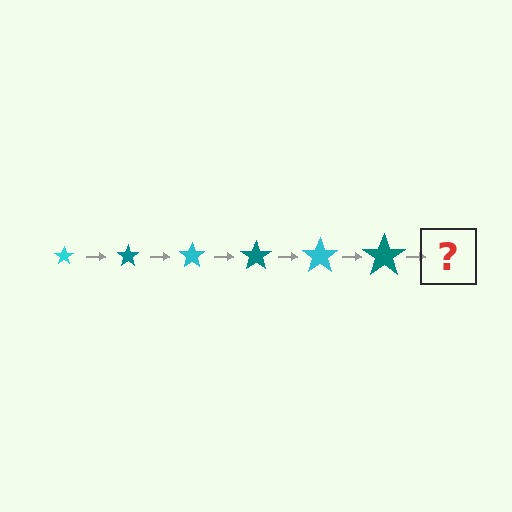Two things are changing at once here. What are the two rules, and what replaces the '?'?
The two rules are that the star grows larger each step and the color cycles through cyan and teal. The '?' should be a cyan star, larger than the previous one.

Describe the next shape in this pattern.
It should be a cyan star, larger than the previous one.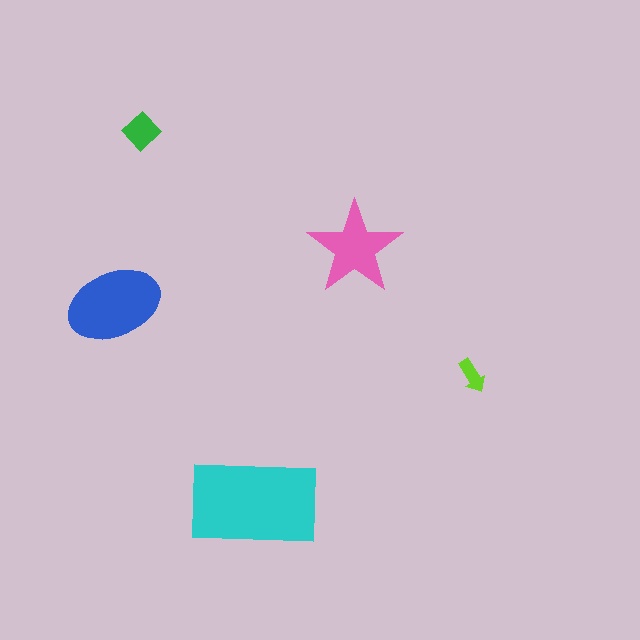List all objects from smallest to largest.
The lime arrow, the green diamond, the pink star, the blue ellipse, the cyan rectangle.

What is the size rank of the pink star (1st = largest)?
3rd.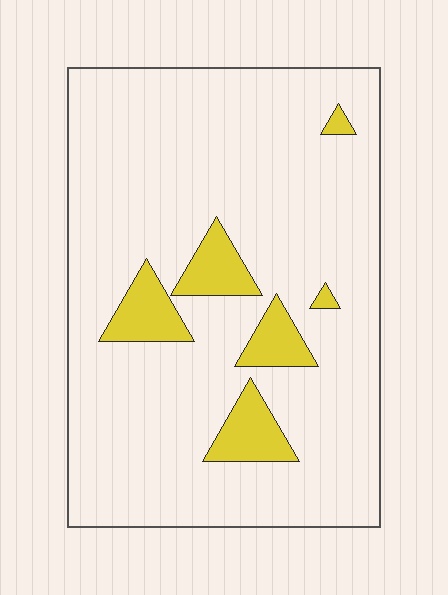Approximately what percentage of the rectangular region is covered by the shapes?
Approximately 10%.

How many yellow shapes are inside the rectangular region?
6.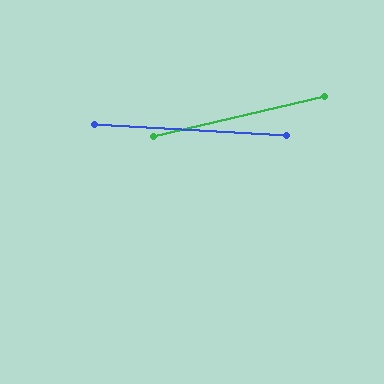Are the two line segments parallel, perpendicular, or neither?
Neither parallel nor perpendicular — they differ by about 16°.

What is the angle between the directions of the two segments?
Approximately 16 degrees.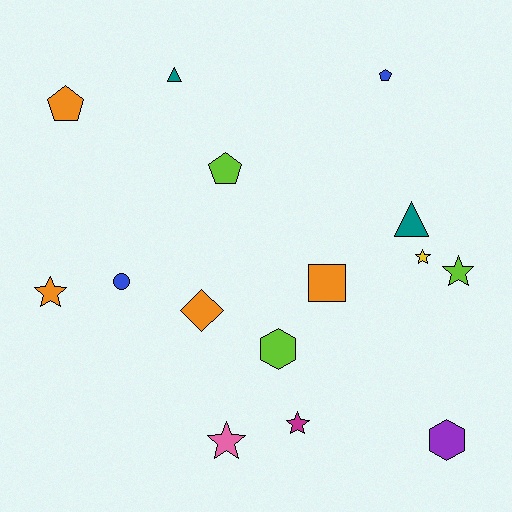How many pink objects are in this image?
There is 1 pink object.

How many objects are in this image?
There are 15 objects.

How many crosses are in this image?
There are no crosses.